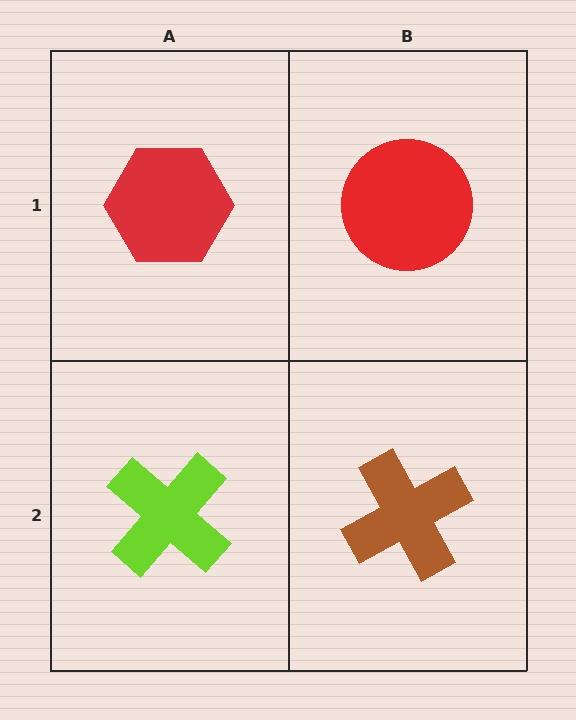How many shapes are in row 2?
2 shapes.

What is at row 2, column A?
A lime cross.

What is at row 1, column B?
A red circle.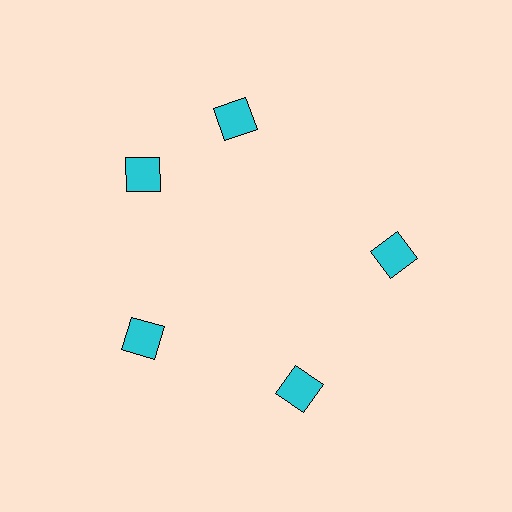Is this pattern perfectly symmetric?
No. The 5 cyan squares are arranged in a ring, but one element near the 1 o'clock position is rotated out of alignment along the ring, breaking the 5-fold rotational symmetry.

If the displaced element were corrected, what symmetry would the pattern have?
It would have 5-fold rotational symmetry — the pattern would map onto itself every 72 degrees.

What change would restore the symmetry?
The symmetry would be restored by rotating it back into even spacing with its neighbors so that all 5 squares sit at equal angles and equal distance from the center.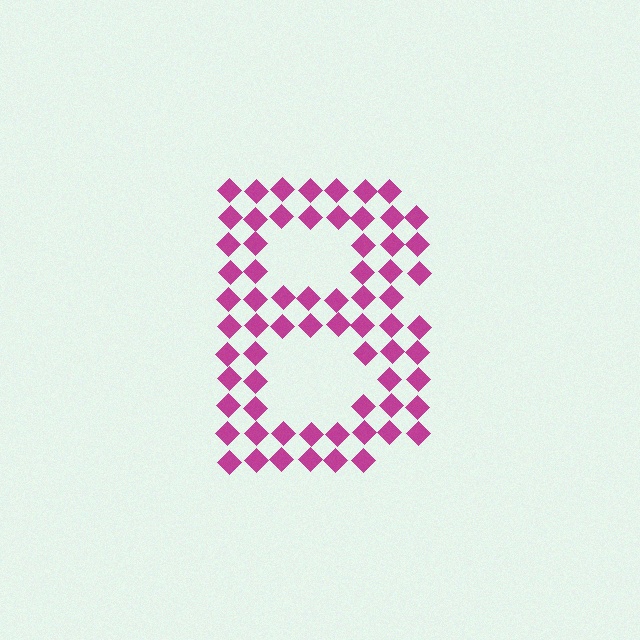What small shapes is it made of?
It is made of small diamonds.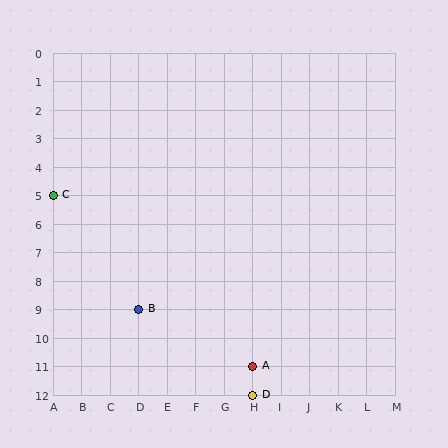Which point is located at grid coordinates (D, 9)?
Point B is at (D, 9).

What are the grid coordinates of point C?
Point C is at grid coordinates (A, 5).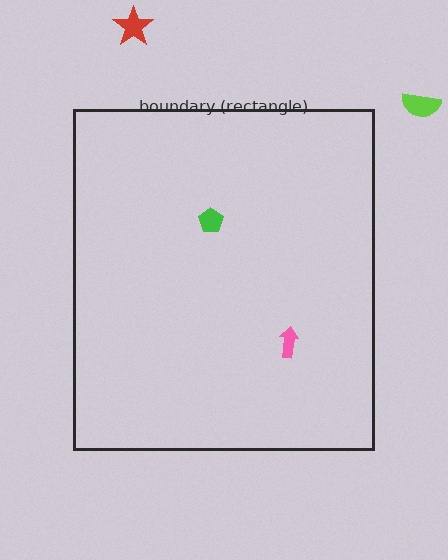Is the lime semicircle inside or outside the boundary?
Outside.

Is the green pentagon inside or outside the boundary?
Inside.